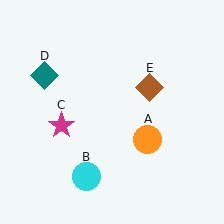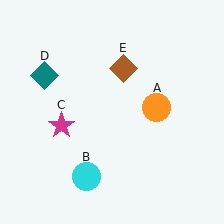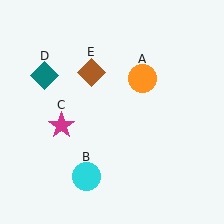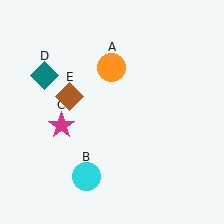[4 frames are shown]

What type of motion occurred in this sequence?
The orange circle (object A), brown diamond (object E) rotated counterclockwise around the center of the scene.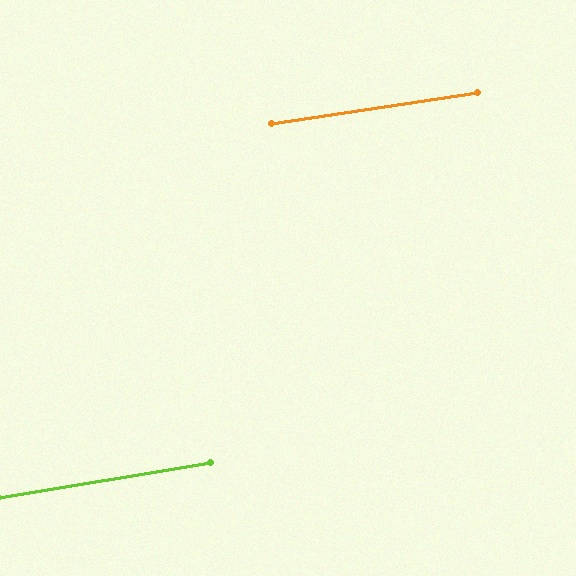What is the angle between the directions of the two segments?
Approximately 0 degrees.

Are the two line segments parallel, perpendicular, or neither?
Parallel — their directions differ by only 0.5°.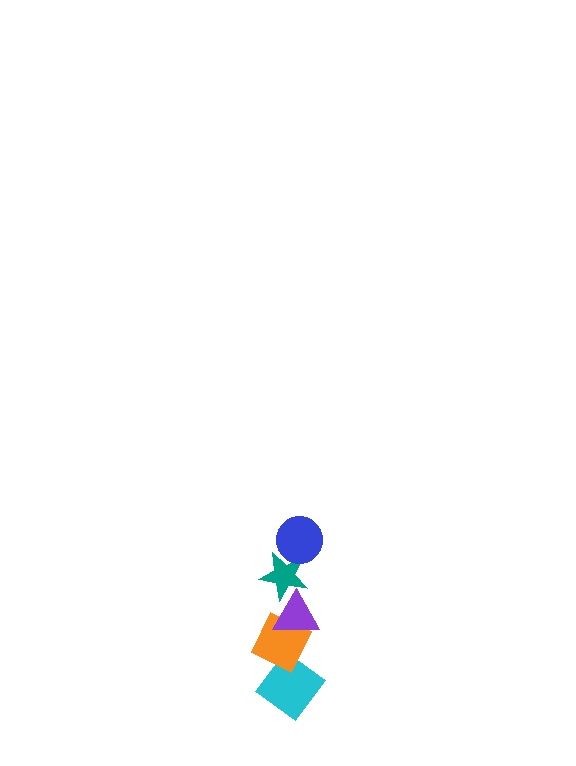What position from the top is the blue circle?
The blue circle is 1st from the top.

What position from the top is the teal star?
The teal star is 2nd from the top.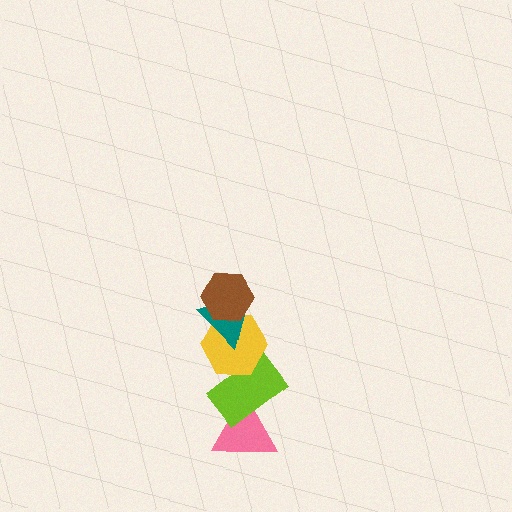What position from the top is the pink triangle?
The pink triangle is 5th from the top.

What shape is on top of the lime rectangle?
The yellow hexagon is on top of the lime rectangle.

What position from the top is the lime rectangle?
The lime rectangle is 4th from the top.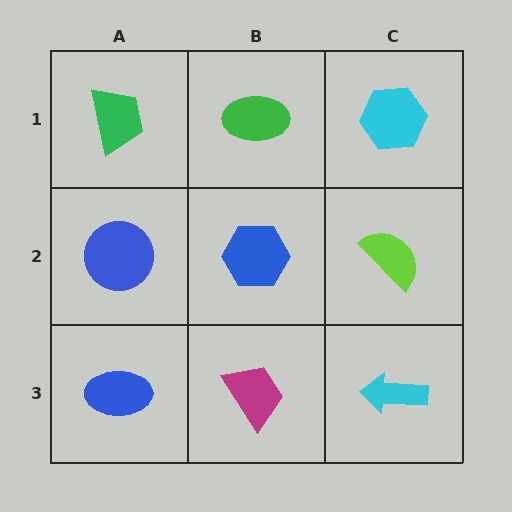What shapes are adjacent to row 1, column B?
A blue hexagon (row 2, column B), a green trapezoid (row 1, column A), a cyan hexagon (row 1, column C).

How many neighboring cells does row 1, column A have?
2.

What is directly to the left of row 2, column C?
A blue hexagon.